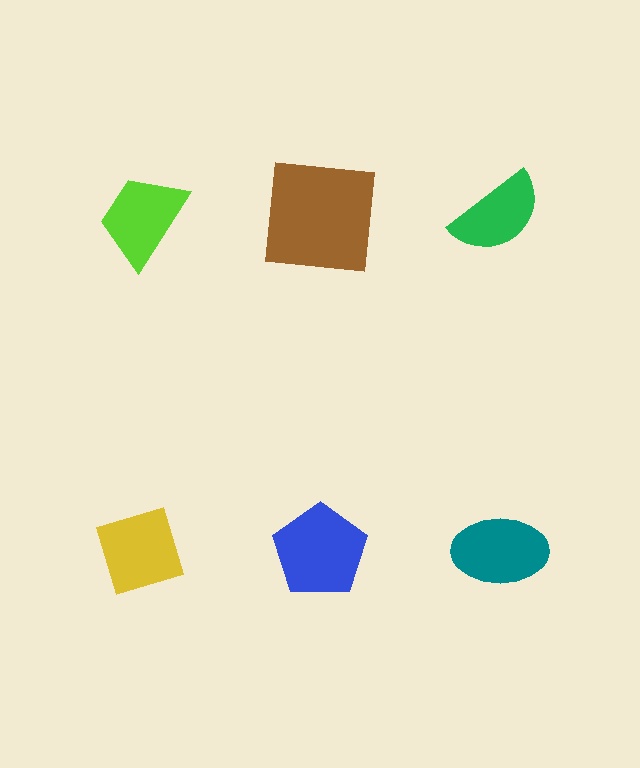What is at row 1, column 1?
A lime trapezoid.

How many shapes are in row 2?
3 shapes.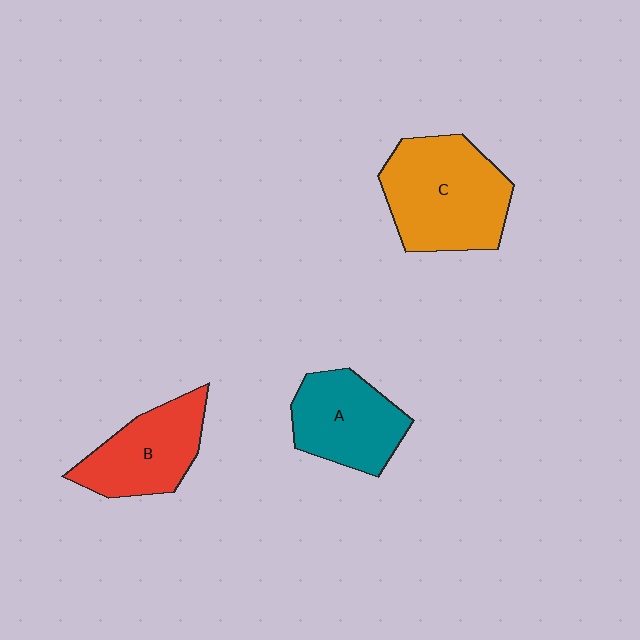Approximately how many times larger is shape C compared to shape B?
Approximately 1.4 times.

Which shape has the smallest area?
Shape B (red).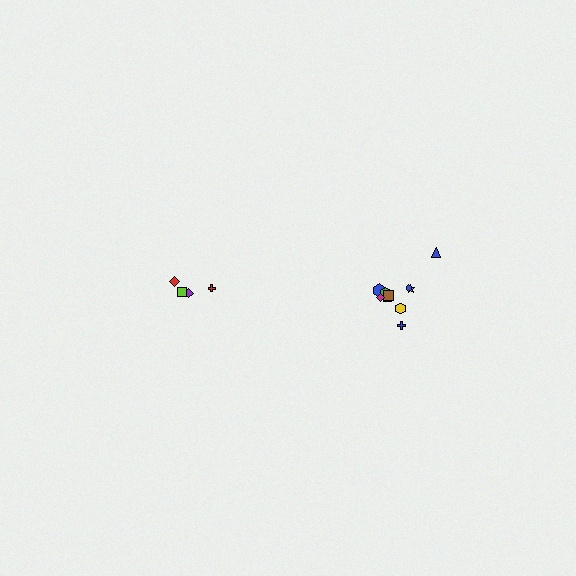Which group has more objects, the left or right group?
The right group.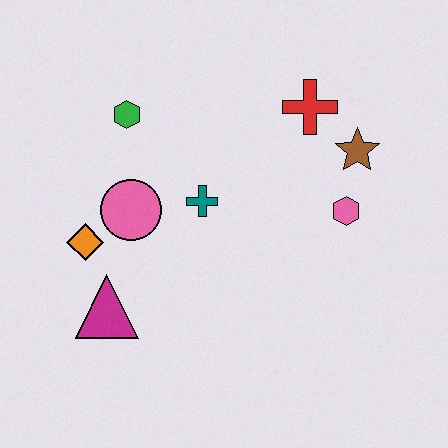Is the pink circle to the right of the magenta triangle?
Yes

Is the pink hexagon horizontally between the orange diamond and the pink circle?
No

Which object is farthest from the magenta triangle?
The brown star is farthest from the magenta triangle.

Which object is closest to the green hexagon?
The pink circle is closest to the green hexagon.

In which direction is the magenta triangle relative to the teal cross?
The magenta triangle is below the teal cross.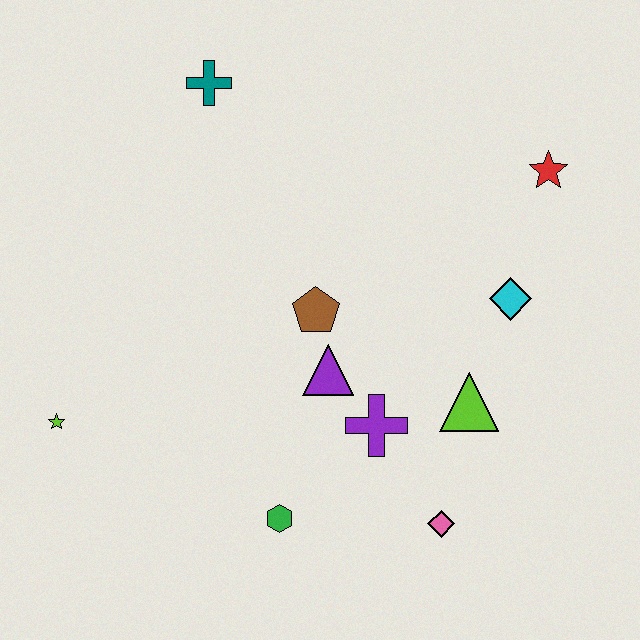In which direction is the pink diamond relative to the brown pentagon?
The pink diamond is below the brown pentagon.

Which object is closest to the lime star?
The green hexagon is closest to the lime star.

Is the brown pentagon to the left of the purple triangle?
Yes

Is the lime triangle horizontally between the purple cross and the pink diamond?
No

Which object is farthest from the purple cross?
The teal cross is farthest from the purple cross.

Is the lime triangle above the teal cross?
No